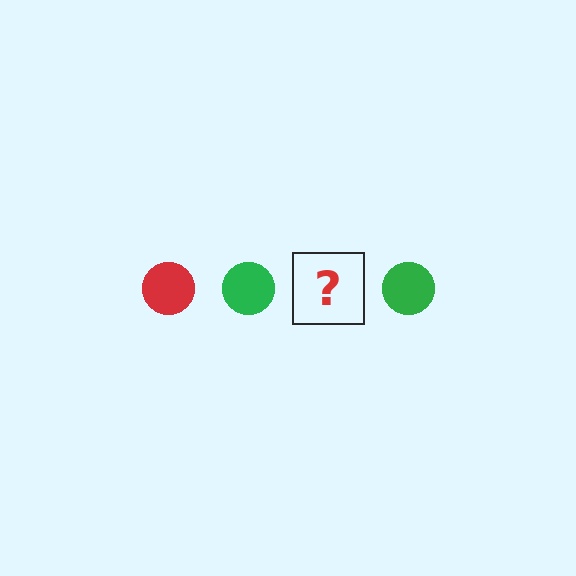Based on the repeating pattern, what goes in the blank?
The blank should be a red circle.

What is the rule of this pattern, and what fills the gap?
The rule is that the pattern cycles through red, green circles. The gap should be filled with a red circle.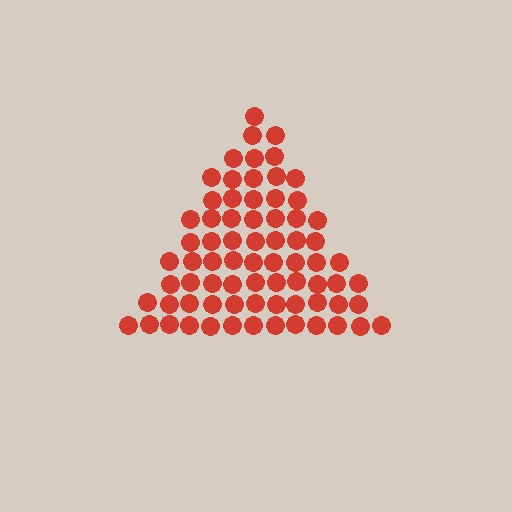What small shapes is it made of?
It is made of small circles.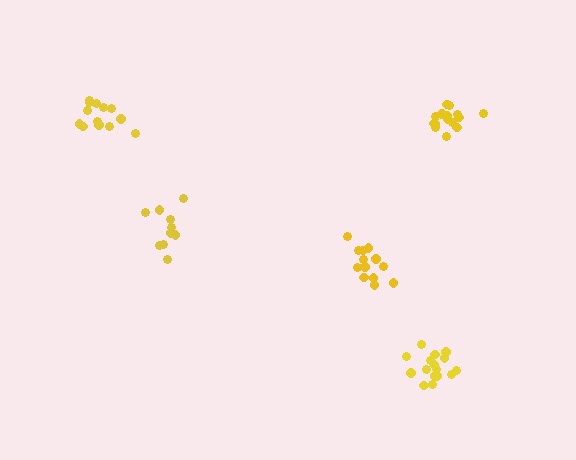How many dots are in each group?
Group 1: 10 dots, Group 2: 15 dots, Group 3: 13 dots, Group 4: 13 dots, Group 5: 16 dots (67 total).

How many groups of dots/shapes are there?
There are 5 groups.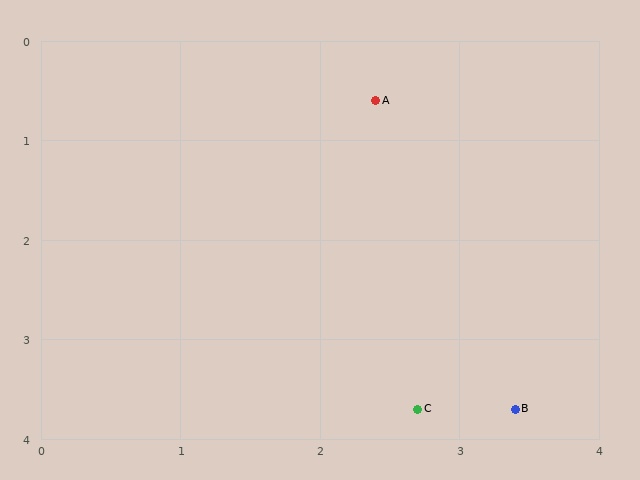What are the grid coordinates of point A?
Point A is at approximately (2.4, 0.6).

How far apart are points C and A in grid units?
Points C and A are about 3.1 grid units apart.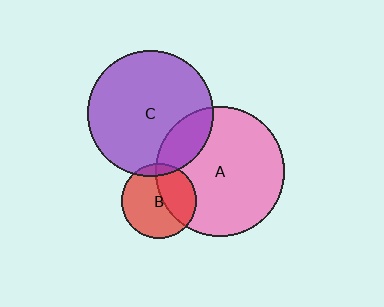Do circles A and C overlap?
Yes.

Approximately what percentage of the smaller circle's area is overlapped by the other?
Approximately 20%.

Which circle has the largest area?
Circle A (pink).